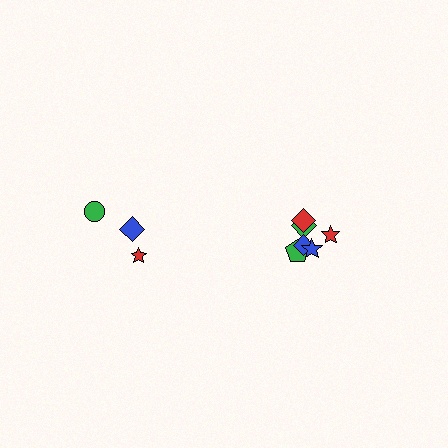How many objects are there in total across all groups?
There are 9 objects.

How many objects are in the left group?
There are 3 objects.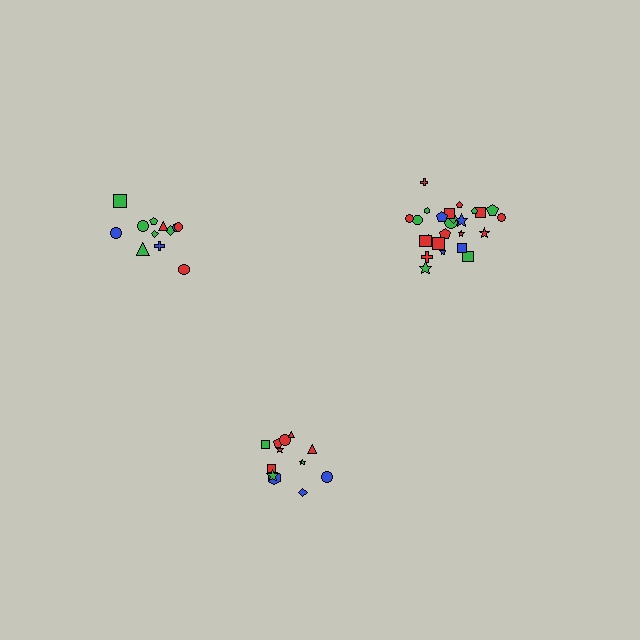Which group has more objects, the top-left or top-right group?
The top-right group.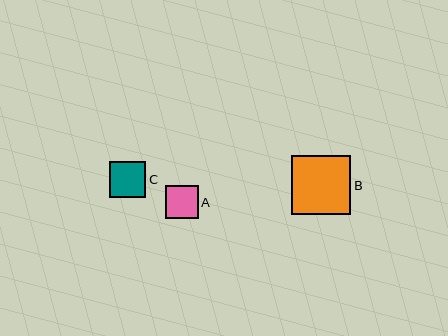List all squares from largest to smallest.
From largest to smallest: B, C, A.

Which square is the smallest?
Square A is the smallest with a size of approximately 33 pixels.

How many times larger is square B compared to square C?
Square B is approximately 1.6 times the size of square C.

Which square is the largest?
Square B is the largest with a size of approximately 59 pixels.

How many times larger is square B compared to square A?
Square B is approximately 1.8 times the size of square A.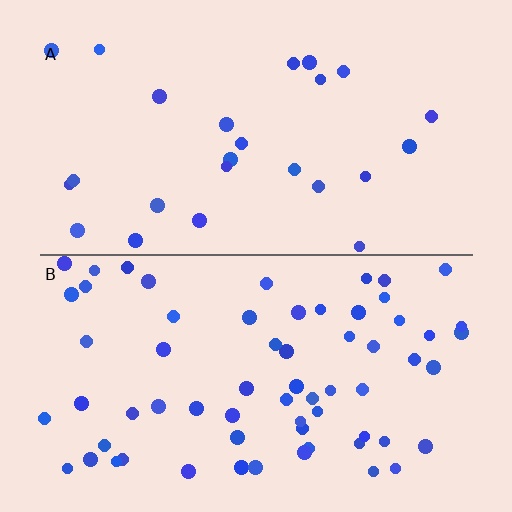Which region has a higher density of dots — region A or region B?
B (the bottom).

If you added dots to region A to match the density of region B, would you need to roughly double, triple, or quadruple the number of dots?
Approximately triple.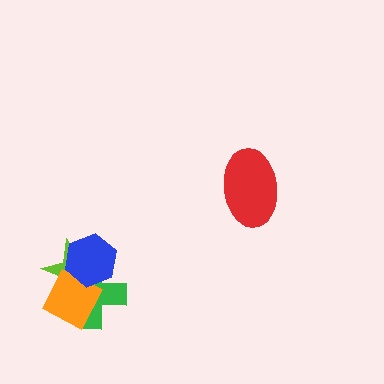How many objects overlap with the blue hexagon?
3 objects overlap with the blue hexagon.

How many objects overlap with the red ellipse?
0 objects overlap with the red ellipse.